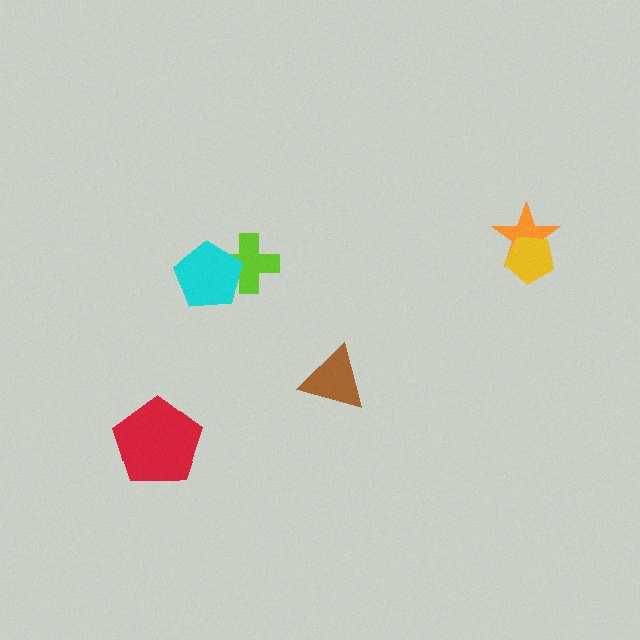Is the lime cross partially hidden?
Yes, it is partially covered by another shape.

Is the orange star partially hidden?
Yes, it is partially covered by another shape.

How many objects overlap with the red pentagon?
0 objects overlap with the red pentagon.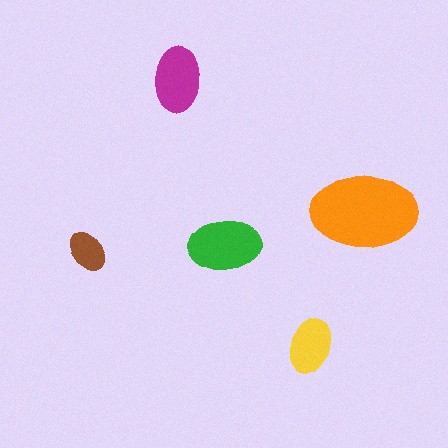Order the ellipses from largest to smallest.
the orange one, the green one, the magenta one, the yellow one, the brown one.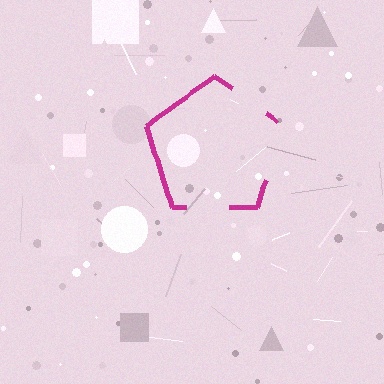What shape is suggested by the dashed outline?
The dashed outline suggests a pentagon.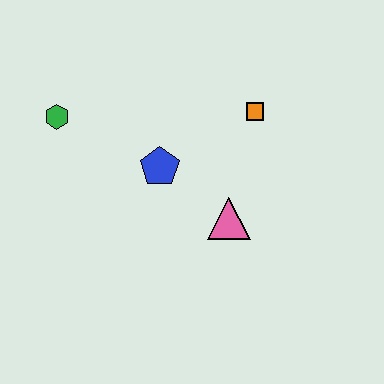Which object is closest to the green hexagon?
The blue pentagon is closest to the green hexagon.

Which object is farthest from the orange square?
The green hexagon is farthest from the orange square.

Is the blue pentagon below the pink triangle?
No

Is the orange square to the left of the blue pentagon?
No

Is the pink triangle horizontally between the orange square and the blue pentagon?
Yes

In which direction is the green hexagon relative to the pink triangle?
The green hexagon is to the left of the pink triangle.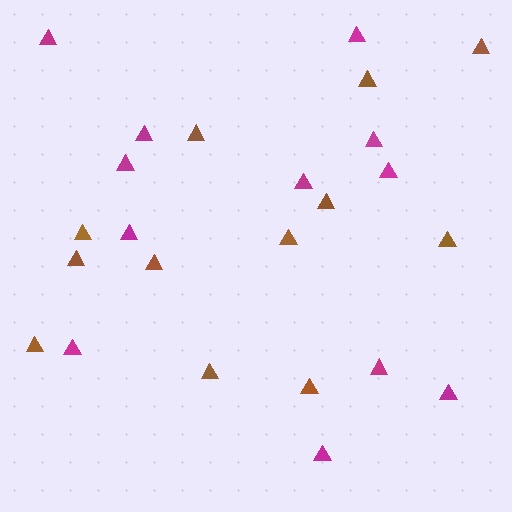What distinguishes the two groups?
There are 2 groups: one group of magenta triangles (12) and one group of brown triangles (12).